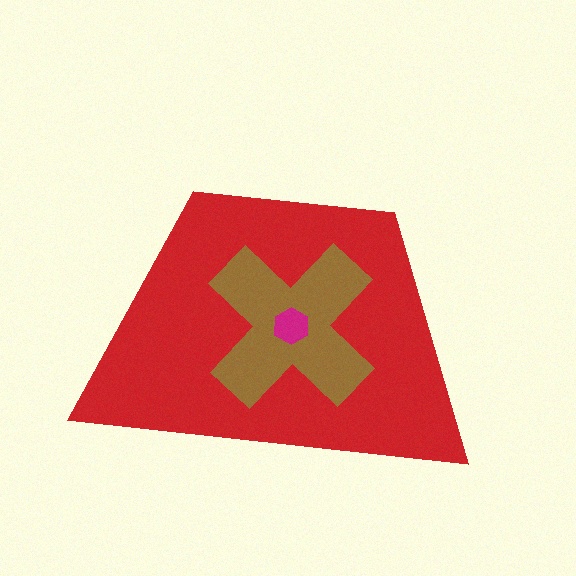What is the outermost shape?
The red trapezoid.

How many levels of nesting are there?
3.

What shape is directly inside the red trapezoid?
The brown cross.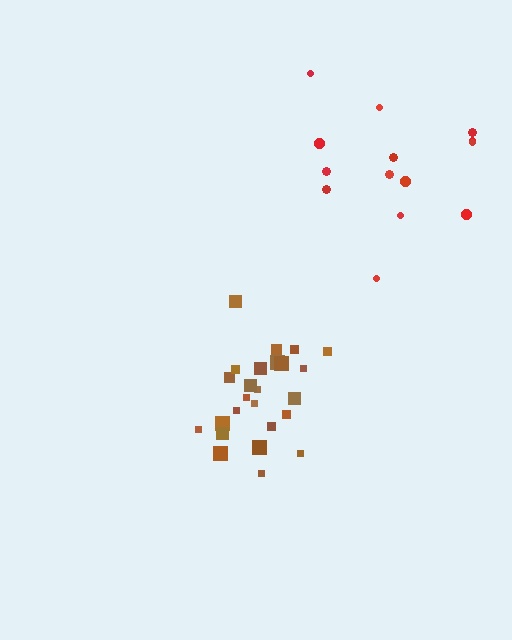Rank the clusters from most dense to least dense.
brown, red.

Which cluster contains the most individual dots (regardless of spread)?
Brown (25).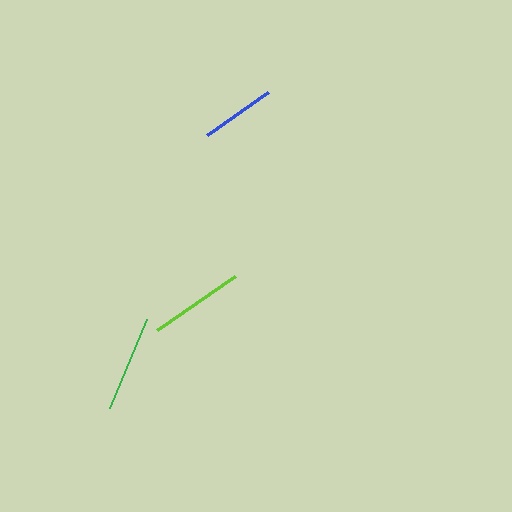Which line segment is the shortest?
The blue line is the shortest at approximately 74 pixels.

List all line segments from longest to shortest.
From longest to shortest: green, lime, blue.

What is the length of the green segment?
The green segment is approximately 97 pixels long.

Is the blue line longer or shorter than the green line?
The green line is longer than the blue line.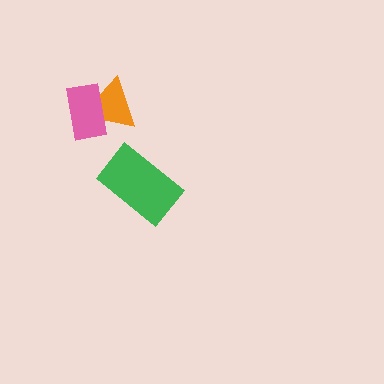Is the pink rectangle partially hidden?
No, no other shape covers it.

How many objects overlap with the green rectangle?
0 objects overlap with the green rectangle.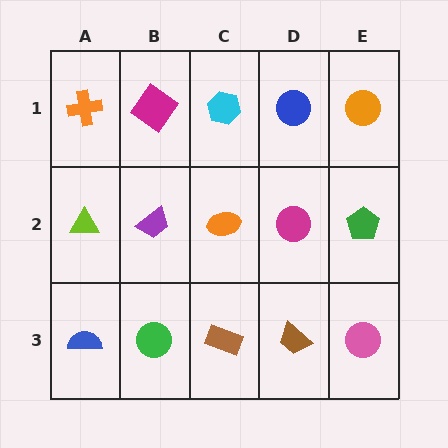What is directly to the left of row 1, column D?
A cyan hexagon.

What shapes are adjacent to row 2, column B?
A magenta diamond (row 1, column B), a green circle (row 3, column B), a lime triangle (row 2, column A), an orange ellipse (row 2, column C).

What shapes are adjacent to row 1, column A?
A lime triangle (row 2, column A), a magenta diamond (row 1, column B).